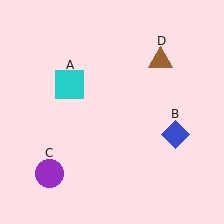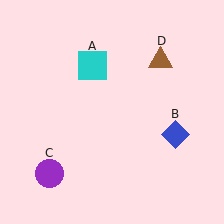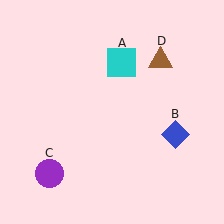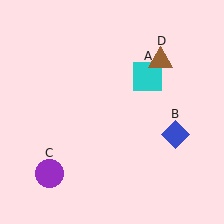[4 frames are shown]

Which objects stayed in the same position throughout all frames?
Blue diamond (object B) and purple circle (object C) and brown triangle (object D) remained stationary.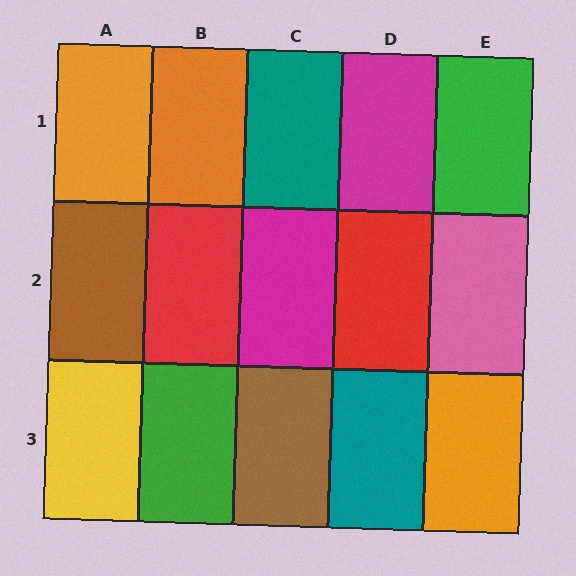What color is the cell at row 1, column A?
Orange.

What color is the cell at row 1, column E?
Green.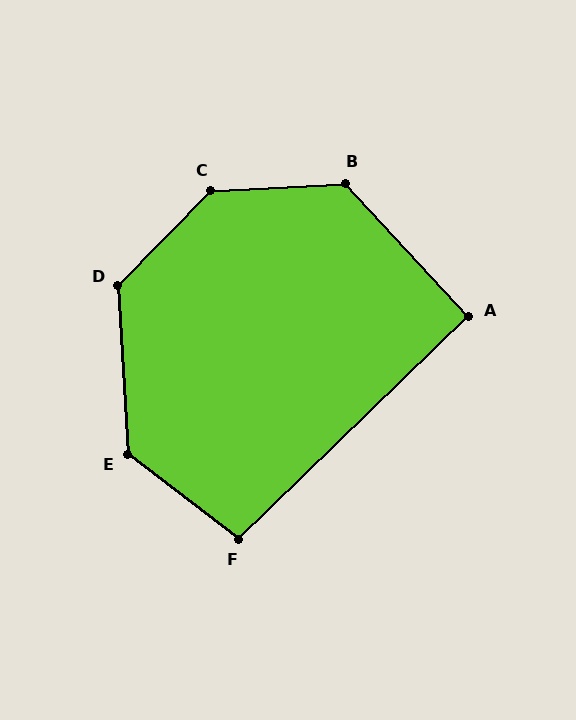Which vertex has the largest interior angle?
C, at approximately 138 degrees.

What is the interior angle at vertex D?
Approximately 132 degrees (obtuse).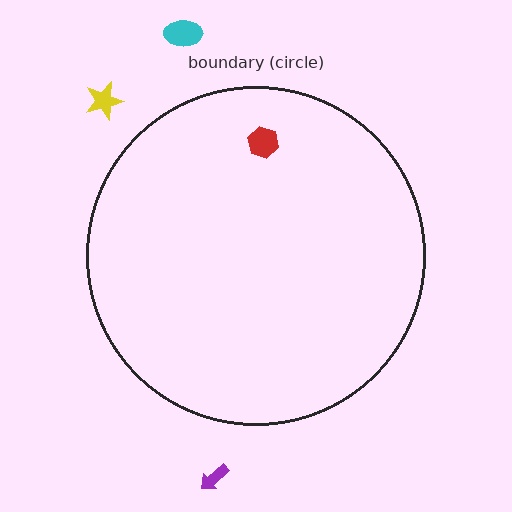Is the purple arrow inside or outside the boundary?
Outside.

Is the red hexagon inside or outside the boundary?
Inside.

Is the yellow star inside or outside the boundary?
Outside.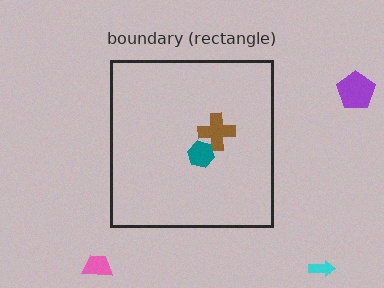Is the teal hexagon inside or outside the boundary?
Inside.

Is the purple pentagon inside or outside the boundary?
Outside.